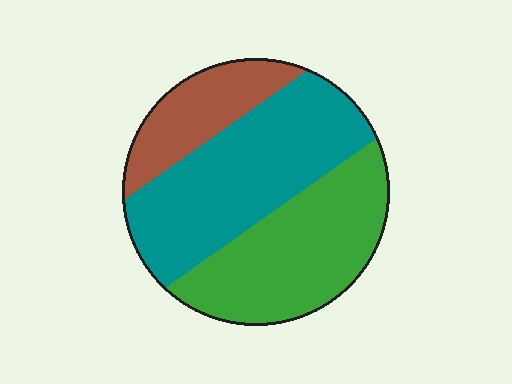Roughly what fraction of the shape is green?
Green covers around 40% of the shape.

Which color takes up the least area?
Brown, at roughly 20%.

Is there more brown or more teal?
Teal.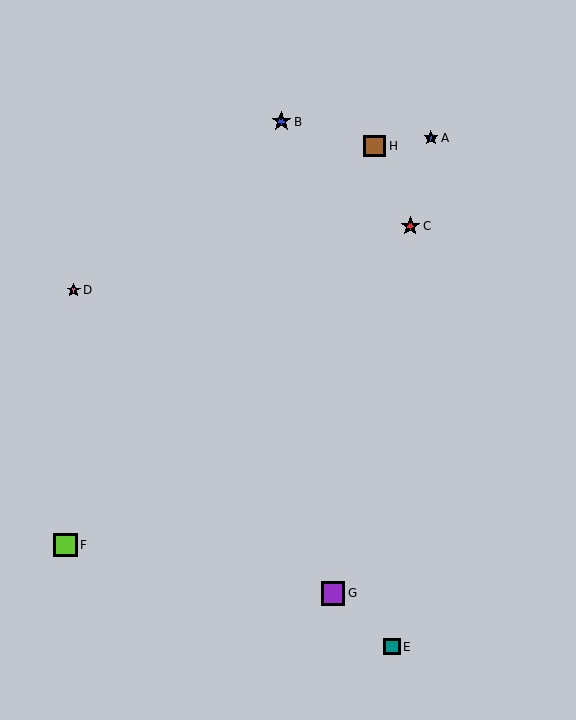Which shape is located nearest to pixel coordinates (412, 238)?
The red star (labeled C) at (410, 226) is nearest to that location.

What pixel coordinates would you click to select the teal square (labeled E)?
Click at (392, 647) to select the teal square E.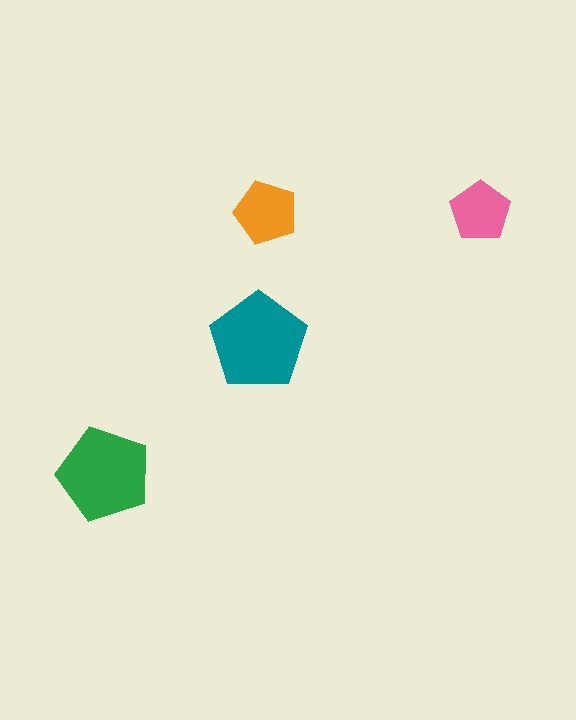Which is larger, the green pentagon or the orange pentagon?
The green one.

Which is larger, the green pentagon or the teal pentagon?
The teal one.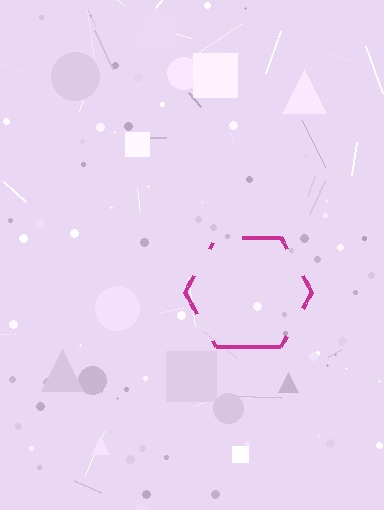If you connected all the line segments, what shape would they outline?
They would outline a hexagon.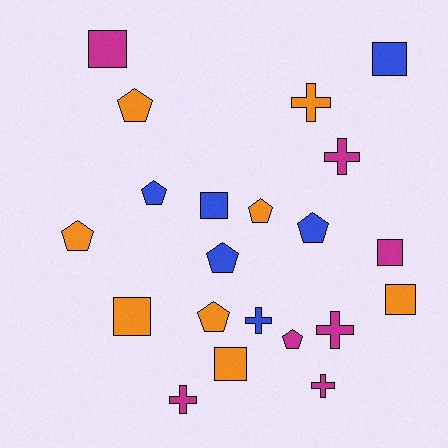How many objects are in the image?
There are 21 objects.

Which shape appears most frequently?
Pentagon, with 8 objects.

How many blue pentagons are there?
There are 3 blue pentagons.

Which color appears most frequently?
Orange, with 8 objects.